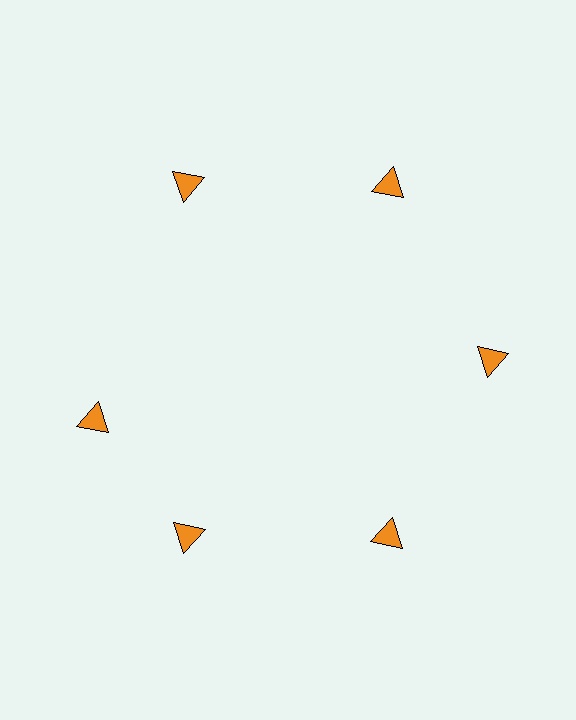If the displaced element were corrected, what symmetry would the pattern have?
It would have 6-fold rotational symmetry — the pattern would map onto itself every 60 degrees.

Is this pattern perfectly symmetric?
No. The 6 orange triangles are arranged in a ring, but one element near the 9 o'clock position is rotated out of alignment along the ring, breaking the 6-fold rotational symmetry.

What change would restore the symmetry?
The symmetry would be restored by rotating it back into even spacing with its neighbors so that all 6 triangles sit at equal angles and equal distance from the center.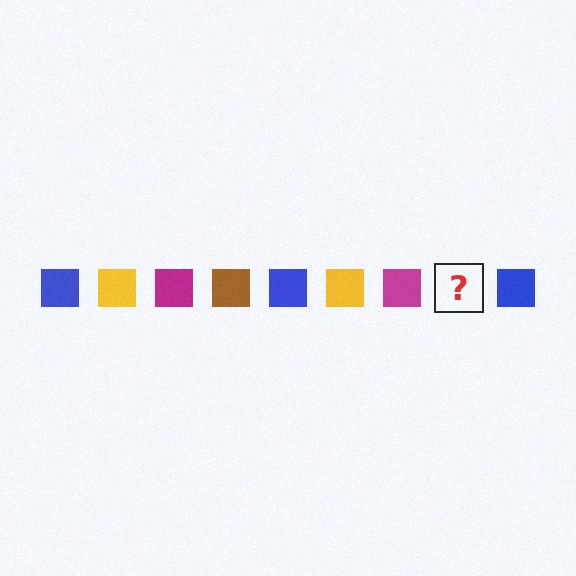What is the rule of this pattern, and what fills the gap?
The rule is that the pattern cycles through blue, yellow, magenta, brown squares. The gap should be filled with a brown square.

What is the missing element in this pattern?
The missing element is a brown square.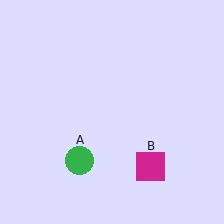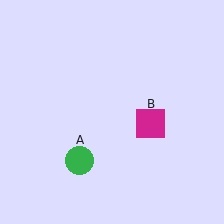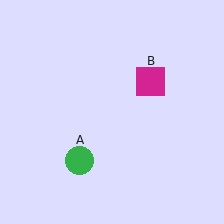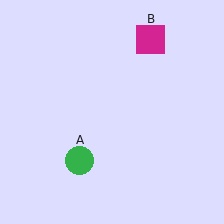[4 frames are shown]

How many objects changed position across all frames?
1 object changed position: magenta square (object B).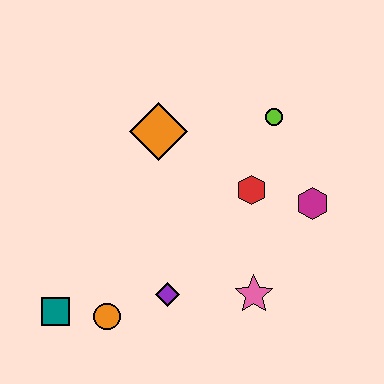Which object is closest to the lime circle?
The red hexagon is closest to the lime circle.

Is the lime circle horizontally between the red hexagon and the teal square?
No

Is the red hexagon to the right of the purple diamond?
Yes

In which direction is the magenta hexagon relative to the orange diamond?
The magenta hexagon is to the right of the orange diamond.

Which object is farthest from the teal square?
The lime circle is farthest from the teal square.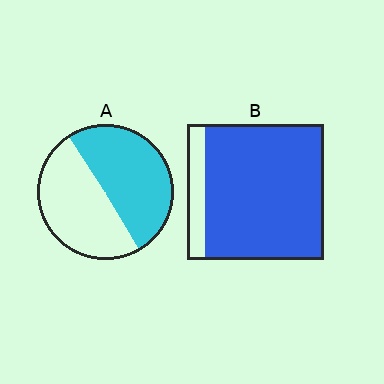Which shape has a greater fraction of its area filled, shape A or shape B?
Shape B.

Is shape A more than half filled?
Roughly half.